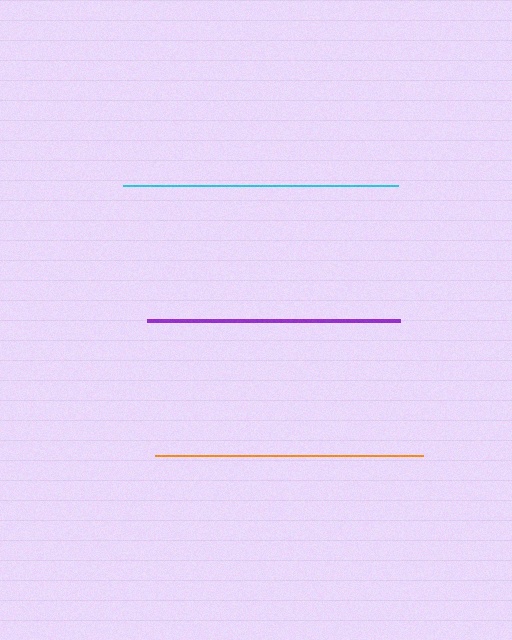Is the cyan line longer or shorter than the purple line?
The cyan line is longer than the purple line.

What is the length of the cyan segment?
The cyan segment is approximately 274 pixels long.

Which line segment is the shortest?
The purple line is the shortest at approximately 253 pixels.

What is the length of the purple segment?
The purple segment is approximately 253 pixels long.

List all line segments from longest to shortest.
From longest to shortest: cyan, orange, purple.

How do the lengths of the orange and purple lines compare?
The orange and purple lines are approximately the same length.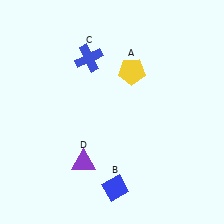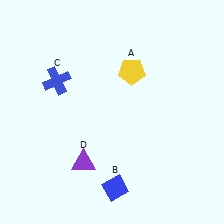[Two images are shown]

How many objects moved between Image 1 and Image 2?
1 object moved between the two images.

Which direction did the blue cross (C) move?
The blue cross (C) moved left.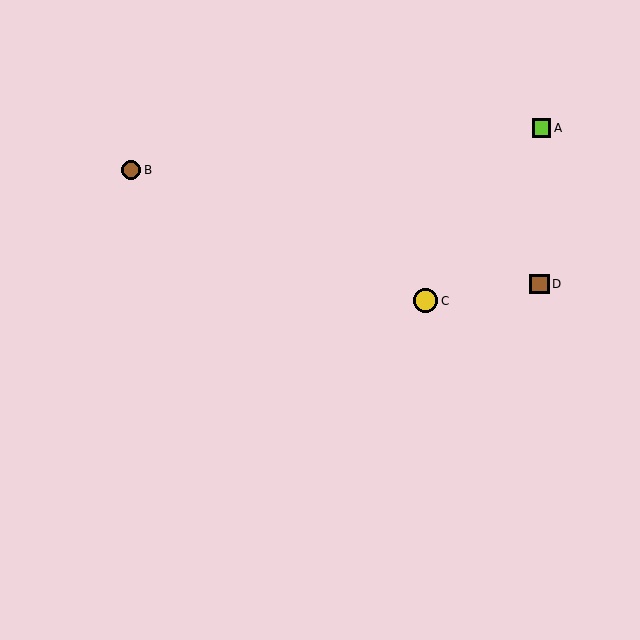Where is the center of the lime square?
The center of the lime square is at (542, 128).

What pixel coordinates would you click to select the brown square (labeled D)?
Click at (540, 284) to select the brown square D.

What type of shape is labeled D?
Shape D is a brown square.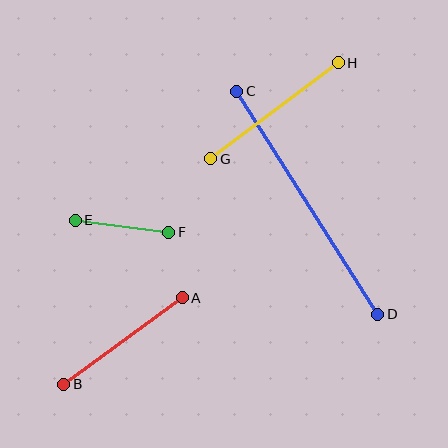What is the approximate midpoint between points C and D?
The midpoint is at approximately (307, 203) pixels.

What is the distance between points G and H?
The distance is approximately 160 pixels.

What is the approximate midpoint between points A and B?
The midpoint is at approximately (123, 341) pixels.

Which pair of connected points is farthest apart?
Points C and D are farthest apart.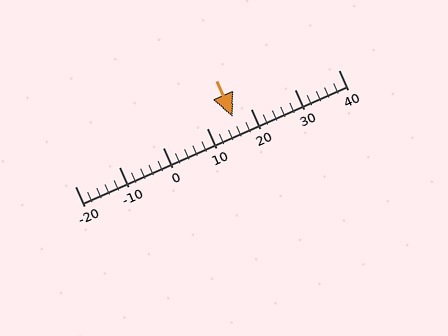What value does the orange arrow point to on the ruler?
The orange arrow points to approximately 16.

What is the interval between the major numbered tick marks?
The major tick marks are spaced 10 units apart.